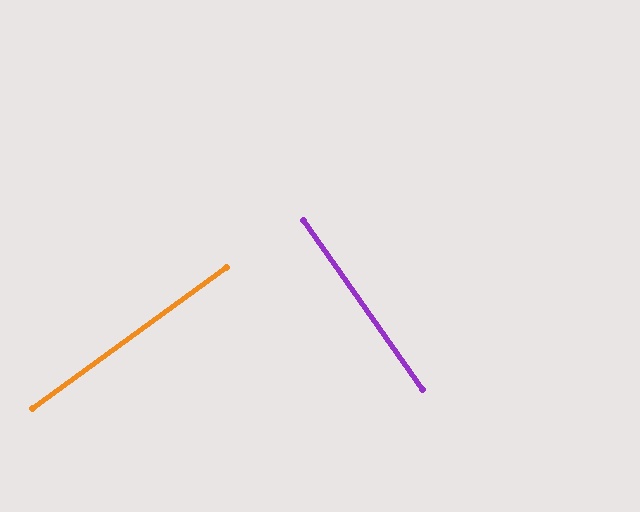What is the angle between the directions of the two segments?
Approximately 89 degrees.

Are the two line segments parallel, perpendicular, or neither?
Perpendicular — they meet at approximately 89°.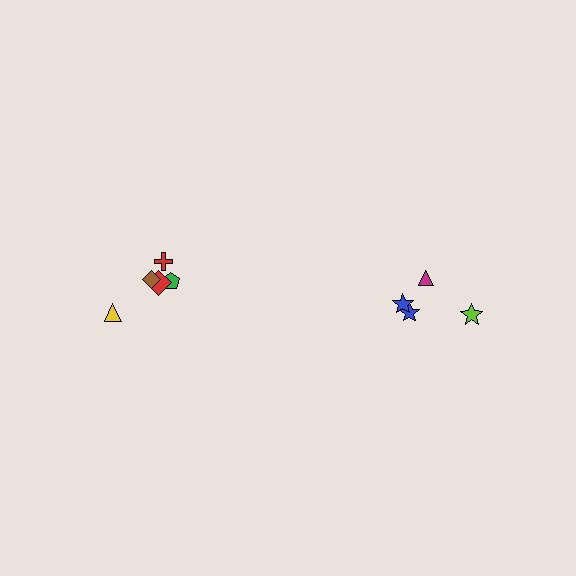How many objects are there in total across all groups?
There are 10 objects.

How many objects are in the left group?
There are 6 objects.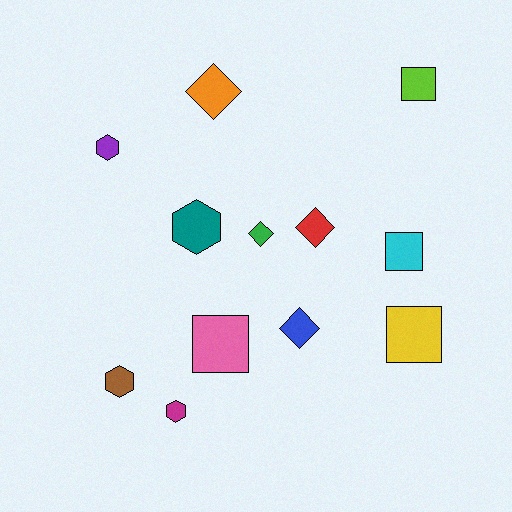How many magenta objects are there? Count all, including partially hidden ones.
There is 1 magenta object.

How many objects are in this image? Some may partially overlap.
There are 12 objects.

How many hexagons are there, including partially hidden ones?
There are 4 hexagons.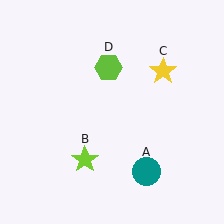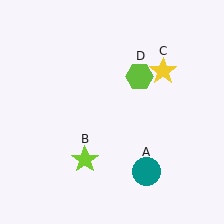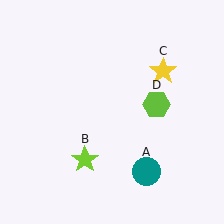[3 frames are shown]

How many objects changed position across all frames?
1 object changed position: lime hexagon (object D).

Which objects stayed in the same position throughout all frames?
Teal circle (object A) and lime star (object B) and yellow star (object C) remained stationary.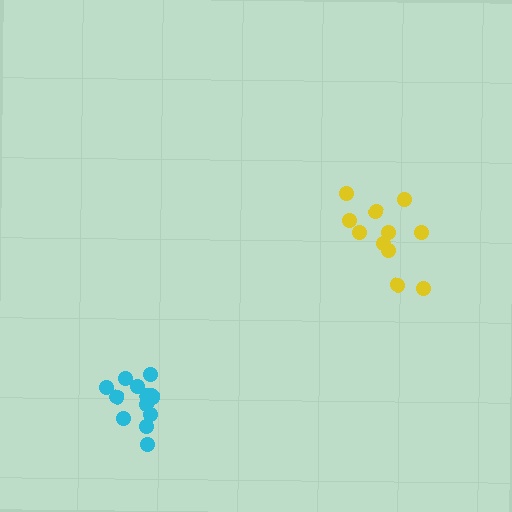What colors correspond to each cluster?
The clusters are colored: yellow, cyan.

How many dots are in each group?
Group 1: 11 dots, Group 2: 14 dots (25 total).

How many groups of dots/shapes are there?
There are 2 groups.